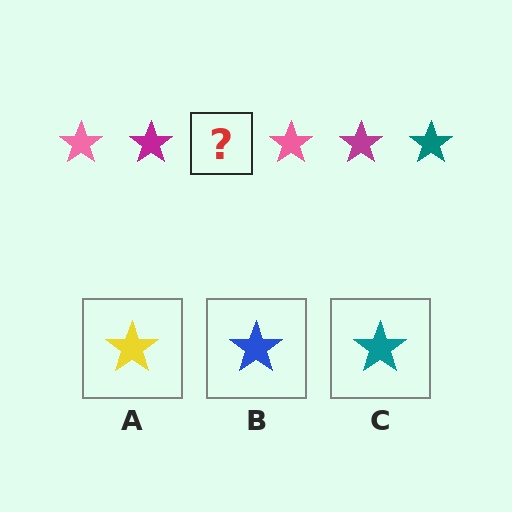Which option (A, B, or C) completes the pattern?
C.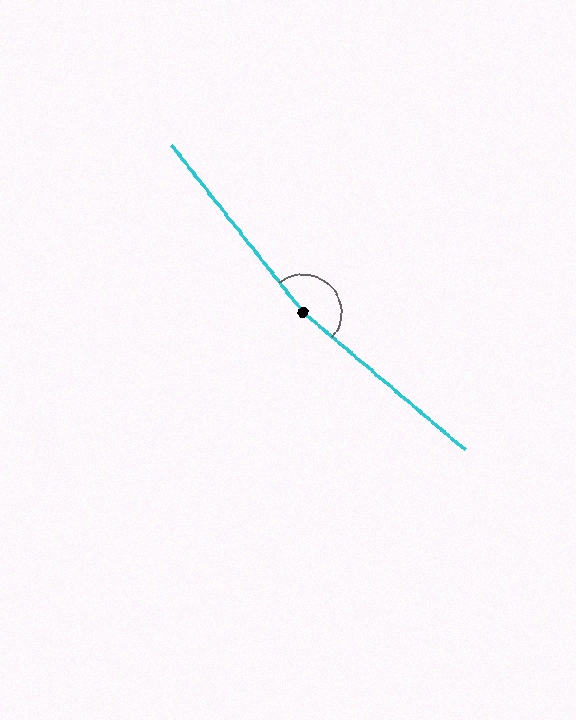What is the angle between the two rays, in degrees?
Approximately 169 degrees.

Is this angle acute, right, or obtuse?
It is obtuse.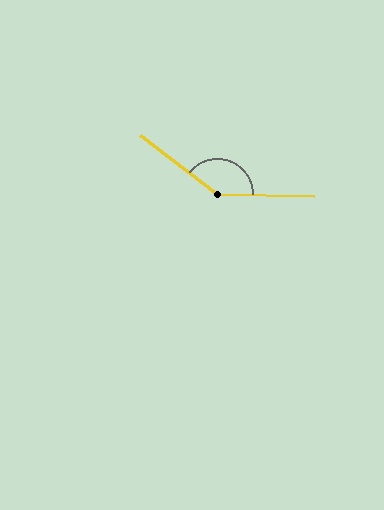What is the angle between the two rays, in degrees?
Approximately 144 degrees.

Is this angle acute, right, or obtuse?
It is obtuse.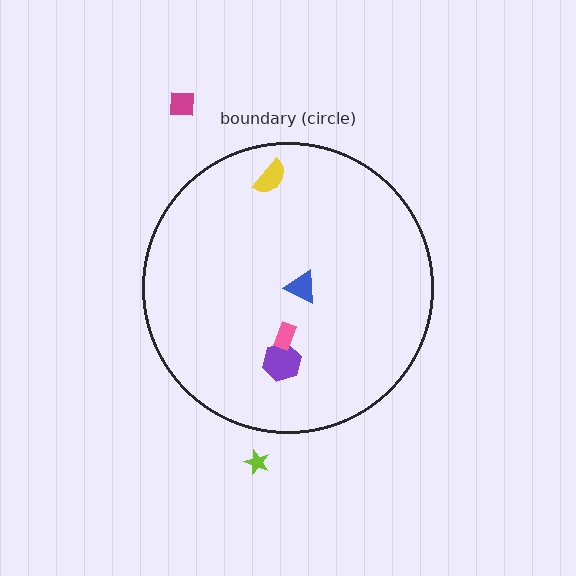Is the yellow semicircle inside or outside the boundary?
Inside.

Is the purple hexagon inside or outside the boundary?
Inside.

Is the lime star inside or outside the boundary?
Outside.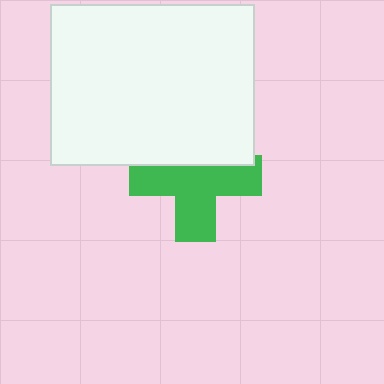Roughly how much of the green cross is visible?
Most of it is visible (roughly 65%).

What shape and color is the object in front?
The object in front is a white rectangle.